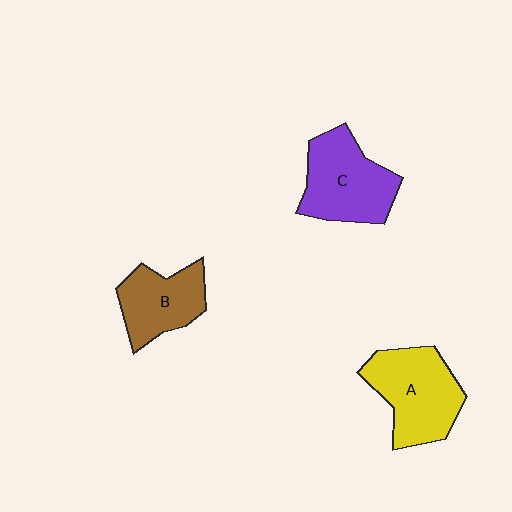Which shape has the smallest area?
Shape B (brown).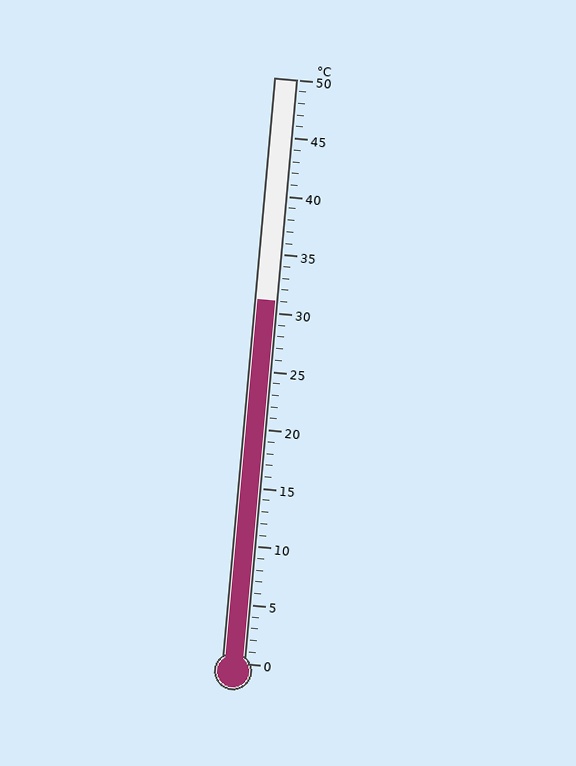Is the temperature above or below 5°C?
The temperature is above 5°C.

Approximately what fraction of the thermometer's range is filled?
The thermometer is filled to approximately 60% of its range.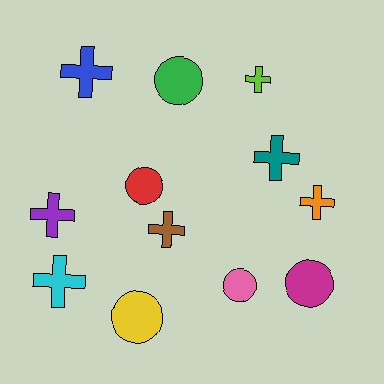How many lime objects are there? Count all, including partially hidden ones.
There is 1 lime object.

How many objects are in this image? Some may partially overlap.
There are 12 objects.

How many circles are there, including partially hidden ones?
There are 5 circles.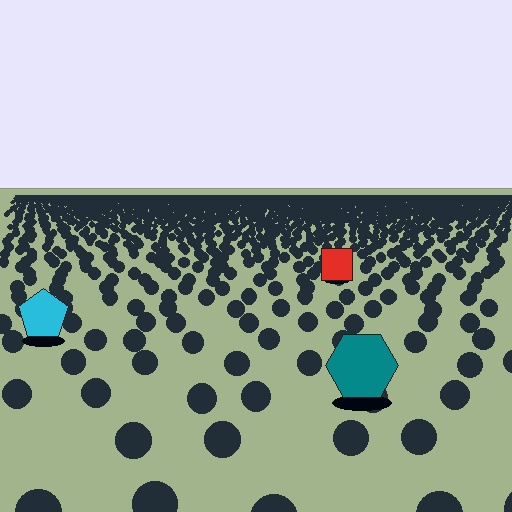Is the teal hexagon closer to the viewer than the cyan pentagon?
Yes. The teal hexagon is closer — you can tell from the texture gradient: the ground texture is coarser near it.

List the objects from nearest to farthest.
From nearest to farthest: the teal hexagon, the cyan pentagon, the red square.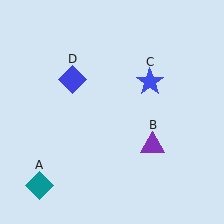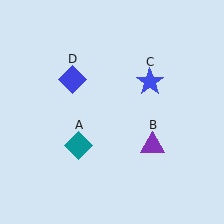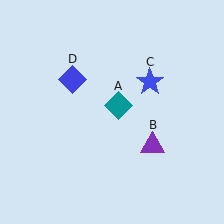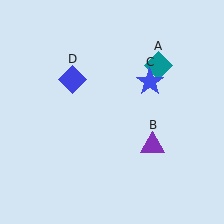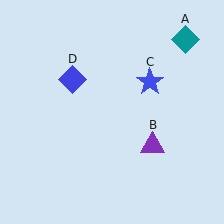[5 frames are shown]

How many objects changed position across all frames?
1 object changed position: teal diamond (object A).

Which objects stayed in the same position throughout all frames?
Purple triangle (object B) and blue star (object C) and blue diamond (object D) remained stationary.